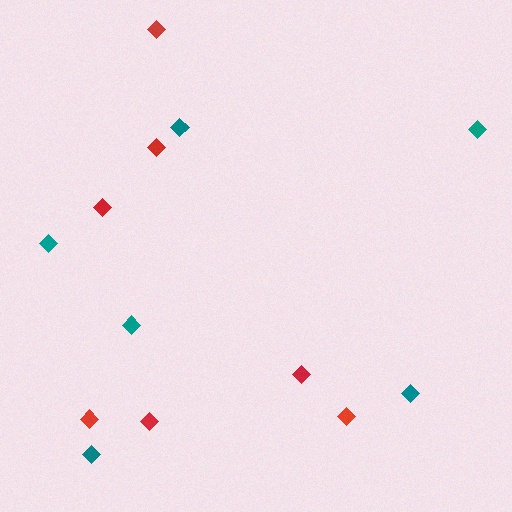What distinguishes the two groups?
There are 2 groups: one group of teal diamonds (6) and one group of red diamonds (7).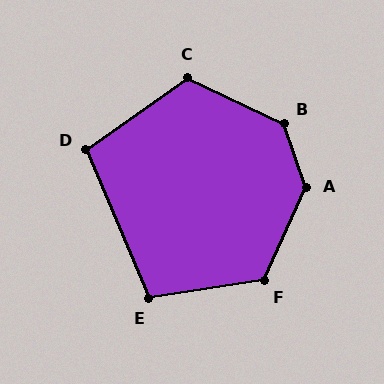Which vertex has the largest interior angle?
A, at approximately 136 degrees.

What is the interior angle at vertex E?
Approximately 104 degrees (obtuse).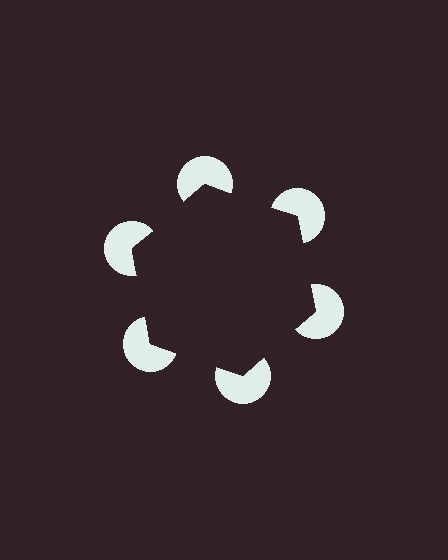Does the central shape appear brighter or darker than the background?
It typically appears slightly darker than the background, even though no actual brightness change is drawn.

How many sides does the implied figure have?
6 sides.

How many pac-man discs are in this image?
There are 6 — one at each vertex of the illusory hexagon.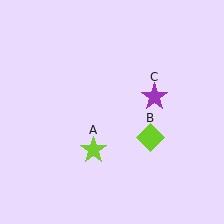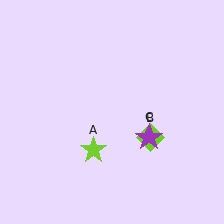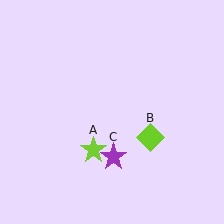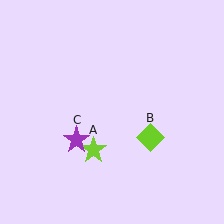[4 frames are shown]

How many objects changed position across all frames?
1 object changed position: purple star (object C).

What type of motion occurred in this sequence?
The purple star (object C) rotated clockwise around the center of the scene.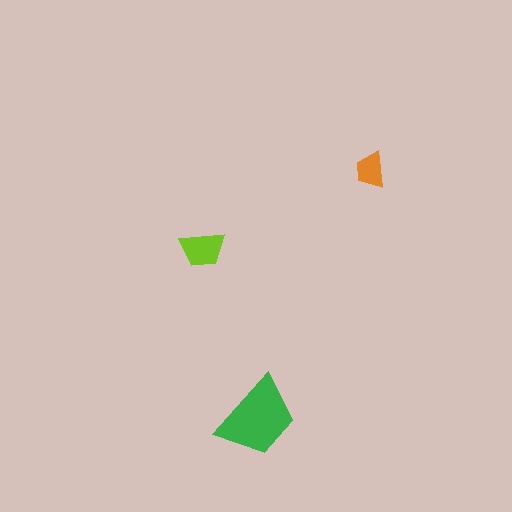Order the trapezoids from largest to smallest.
the green one, the lime one, the orange one.